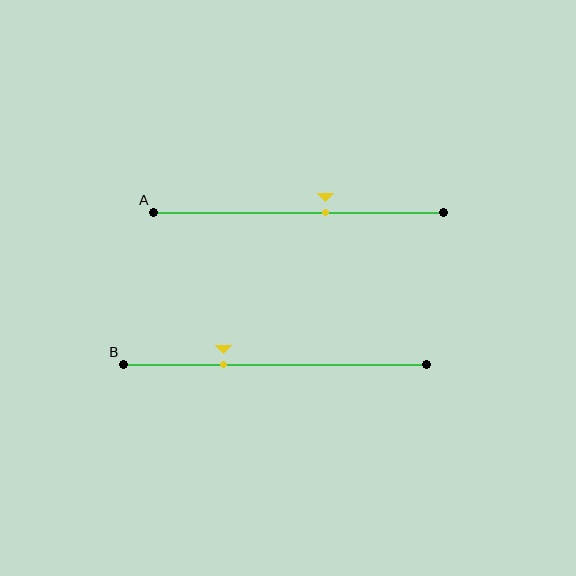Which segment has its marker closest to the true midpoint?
Segment A has its marker closest to the true midpoint.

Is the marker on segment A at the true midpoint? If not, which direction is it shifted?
No, the marker on segment A is shifted to the right by about 9% of the segment length.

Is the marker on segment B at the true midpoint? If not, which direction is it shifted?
No, the marker on segment B is shifted to the left by about 17% of the segment length.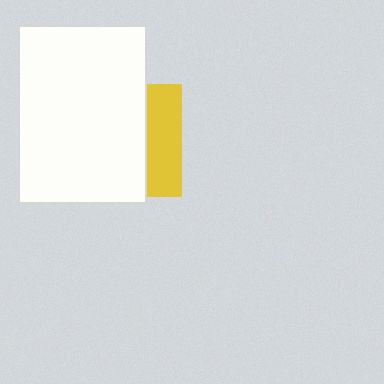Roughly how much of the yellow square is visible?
A small part of it is visible (roughly 30%).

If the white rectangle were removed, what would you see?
You would see the complete yellow square.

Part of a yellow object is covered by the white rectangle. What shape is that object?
It is a square.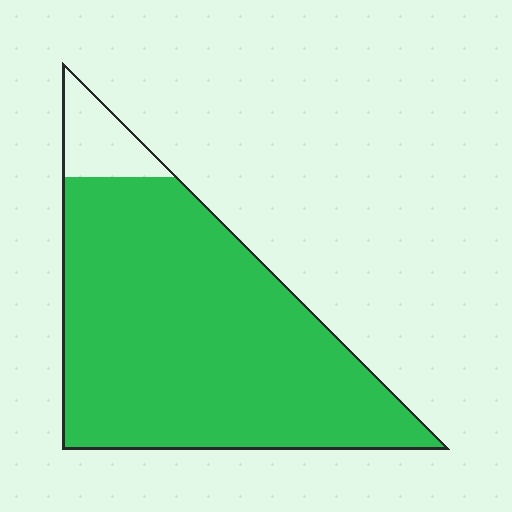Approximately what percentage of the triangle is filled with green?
Approximately 90%.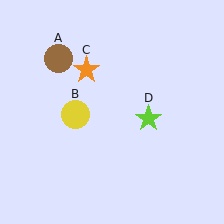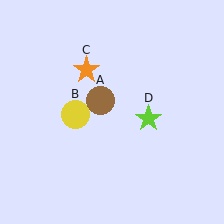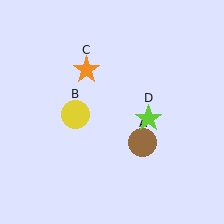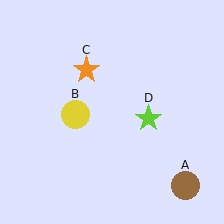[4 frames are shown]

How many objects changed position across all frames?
1 object changed position: brown circle (object A).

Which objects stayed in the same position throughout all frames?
Yellow circle (object B) and orange star (object C) and lime star (object D) remained stationary.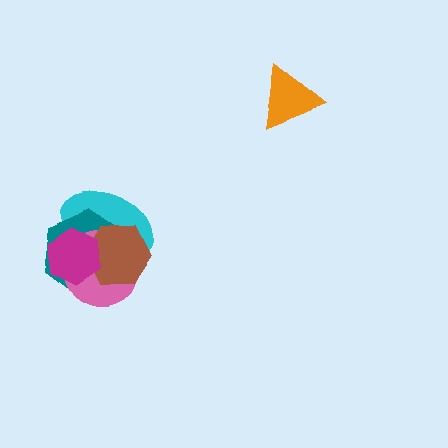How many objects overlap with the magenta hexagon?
4 objects overlap with the magenta hexagon.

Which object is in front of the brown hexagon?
The magenta hexagon is in front of the brown hexagon.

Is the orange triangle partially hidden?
No, no other shape covers it.